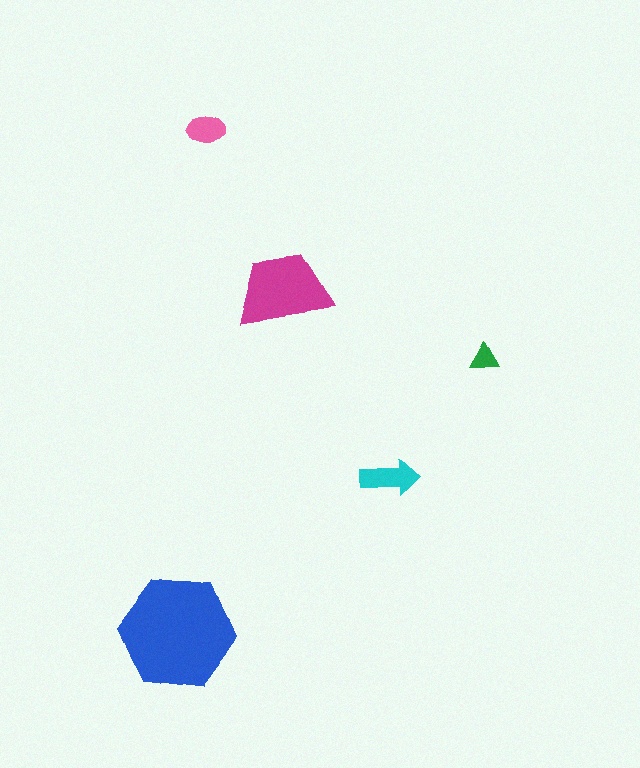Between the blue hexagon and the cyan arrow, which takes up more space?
The blue hexagon.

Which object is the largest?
The blue hexagon.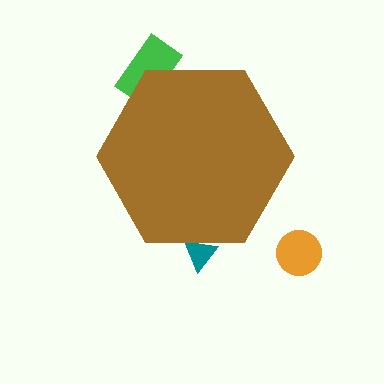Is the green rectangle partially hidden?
Yes, the green rectangle is partially hidden behind the brown hexagon.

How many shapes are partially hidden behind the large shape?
2 shapes are partially hidden.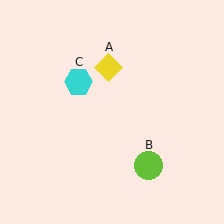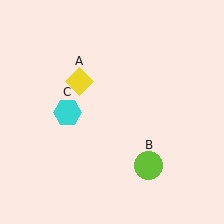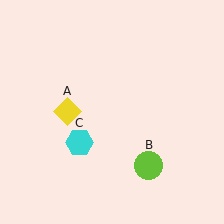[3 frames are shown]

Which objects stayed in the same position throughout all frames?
Lime circle (object B) remained stationary.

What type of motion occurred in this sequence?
The yellow diamond (object A), cyan hexagon (object C) rotated counterclockwise around the center of the scene.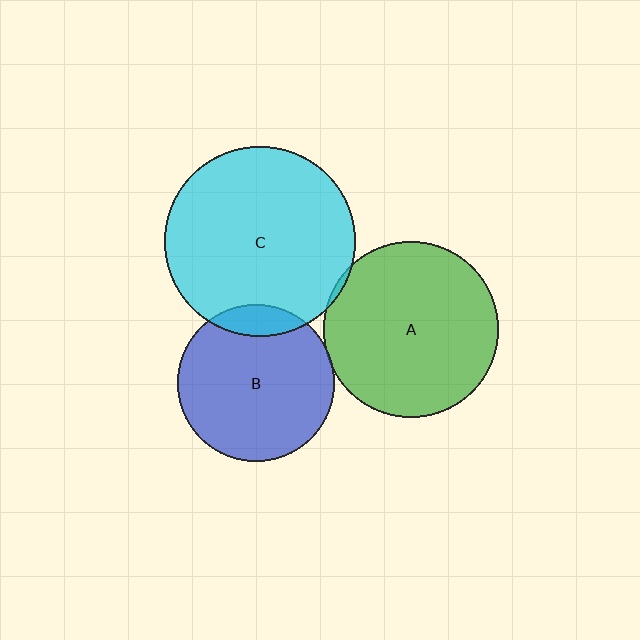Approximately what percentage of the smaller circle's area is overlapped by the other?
Approximately 5%.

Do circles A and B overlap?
Yes.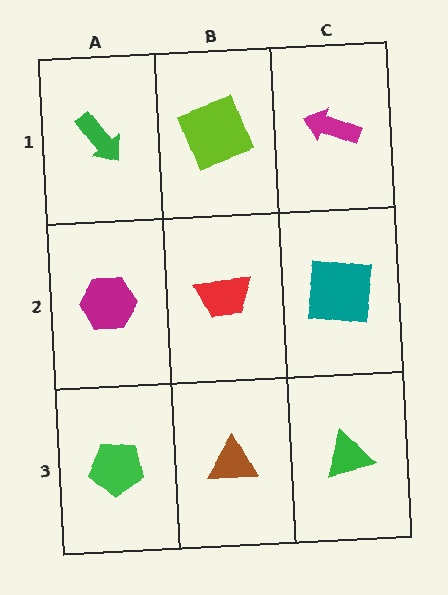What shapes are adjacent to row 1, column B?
A red trapezoid (row 2, column B), a green arrow (row 1, column A), a magenta arrow (row 1, column C).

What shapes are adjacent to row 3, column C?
A teal square (row 2, column C), a brown triangle (row 3, column B).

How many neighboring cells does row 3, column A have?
2.